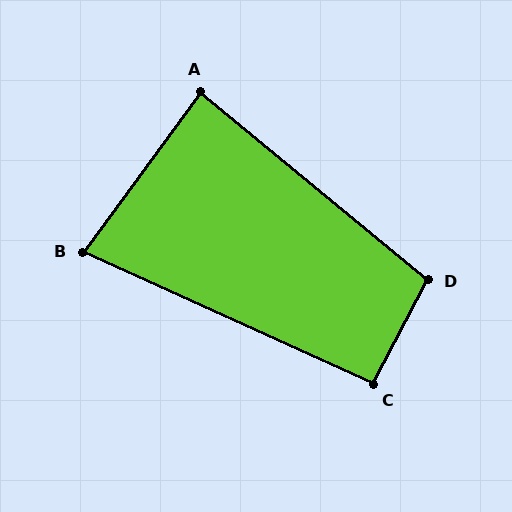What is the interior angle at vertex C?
Approximately 93 degrees (approximately right).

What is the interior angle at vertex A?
Approximately 87 degrees (approximately right).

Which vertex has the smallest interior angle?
B, at approximately 78 degrees.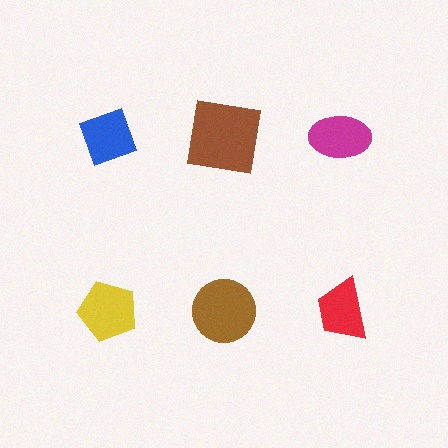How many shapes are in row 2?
3 shapes.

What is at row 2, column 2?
A brown circle.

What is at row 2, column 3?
A red trapezoid.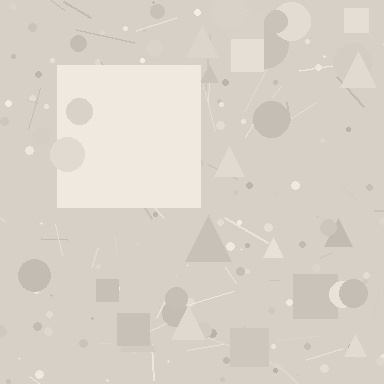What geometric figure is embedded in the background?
A square is embedded in the background.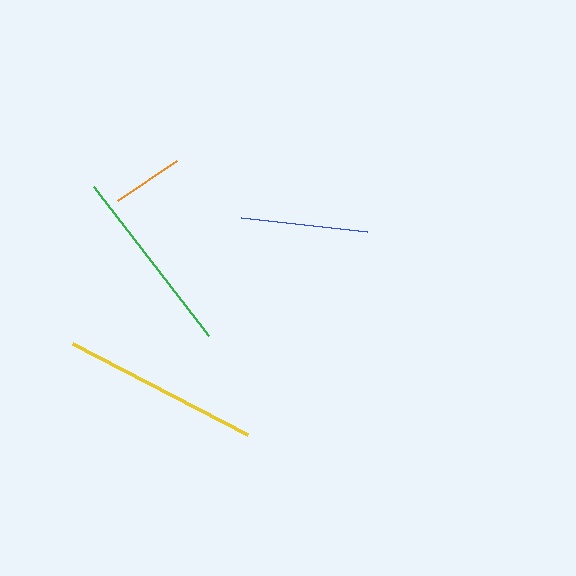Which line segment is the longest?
The yellow line is the longest at approximately 198 pixels.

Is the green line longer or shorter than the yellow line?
The yellow line is longer than the green line.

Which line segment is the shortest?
The orange line is the shortest at approximately 72 pixels.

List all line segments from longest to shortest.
From longest to shortest: yellow, green, blue, orange.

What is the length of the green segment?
The green segment is approximately 187 pixels long.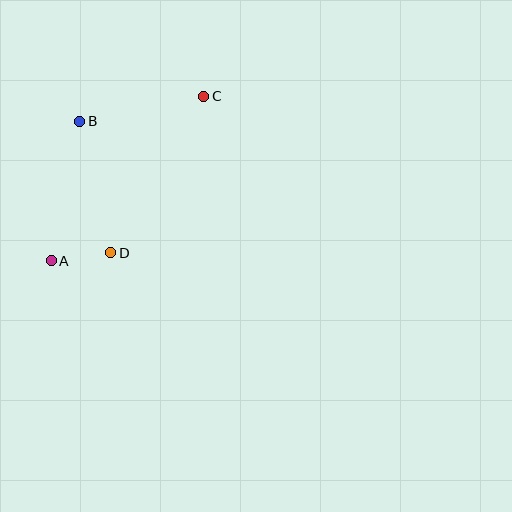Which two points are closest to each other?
Points A and D are closest to each other.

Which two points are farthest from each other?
Points A and C are farthest from each other.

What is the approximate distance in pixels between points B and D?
The distance between B and D is approximately 135 pixels.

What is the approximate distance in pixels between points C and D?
The distance between C and D is approximately 182 pixels.